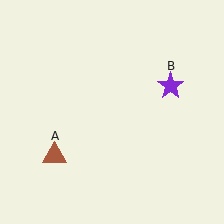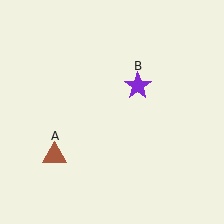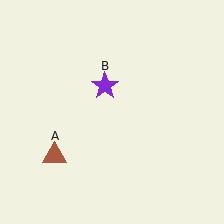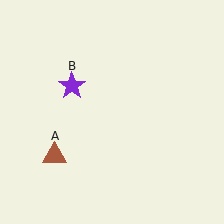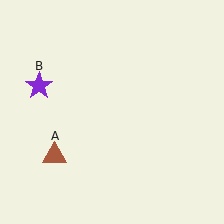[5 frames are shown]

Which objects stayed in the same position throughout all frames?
Brown triangle (object A) remained stationary.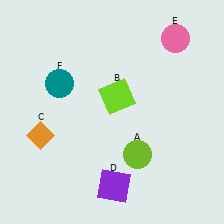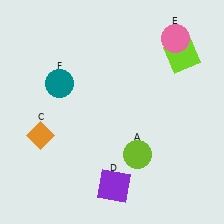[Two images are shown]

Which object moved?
The lime square (B) moved right.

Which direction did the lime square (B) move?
The lime square (B) moved right.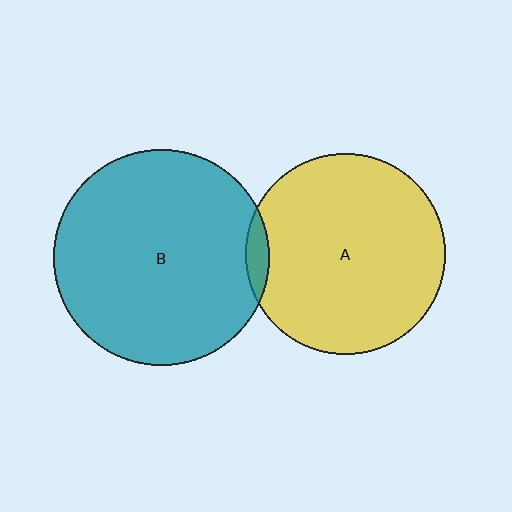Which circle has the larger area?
Circle B (teal).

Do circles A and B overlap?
Yes.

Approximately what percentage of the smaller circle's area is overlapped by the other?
Approximately 5%.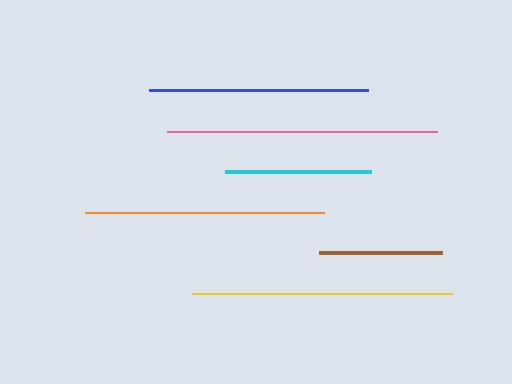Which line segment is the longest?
The pink line is the longest at approximately 270 pixels.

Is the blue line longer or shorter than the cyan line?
The blue line is longer than the cyan line.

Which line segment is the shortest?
The brown line is the shortest at approximately 123 pixels.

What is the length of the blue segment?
The blue segment is approximately 219 pixels long.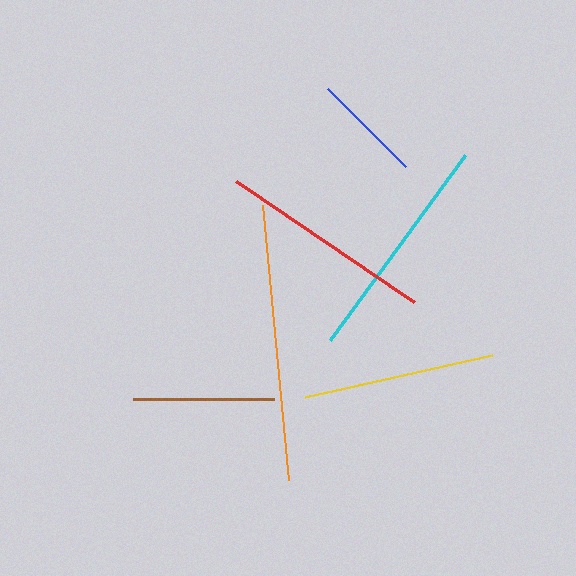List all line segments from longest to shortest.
From longest to shortest: orange, cyan, red, yellow, brown, blue.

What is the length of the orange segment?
The orange segment is approximately 277 pixels long.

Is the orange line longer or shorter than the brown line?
The orange line is longer than the brown line.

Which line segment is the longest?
The orange line is the longest at approximately 277 pixels.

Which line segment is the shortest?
The blue line is the shortest at approximately 110 pixels.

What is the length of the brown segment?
The brown segment is approximately 141 pixels long.